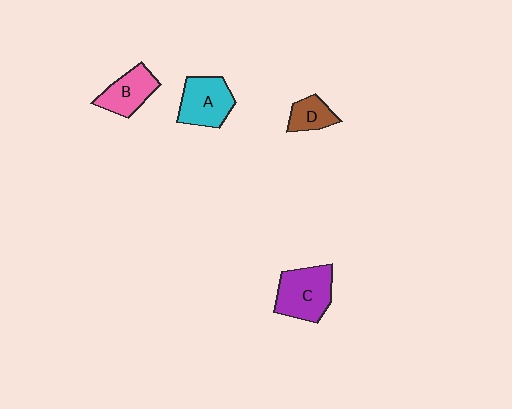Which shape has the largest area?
Shape C (purple).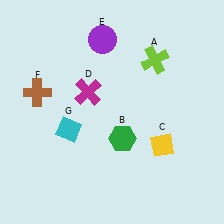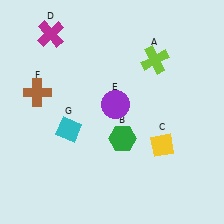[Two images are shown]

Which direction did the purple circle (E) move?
The purple circle (E) moved down.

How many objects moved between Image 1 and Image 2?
2 objects moved between the two images.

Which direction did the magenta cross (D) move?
The magenta cross (D) moved up.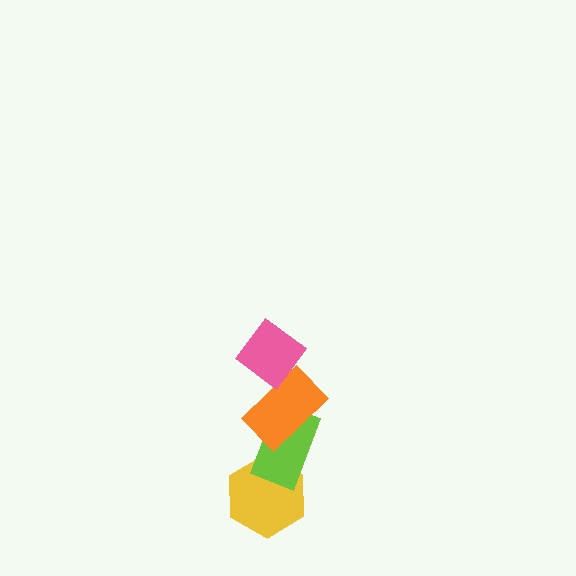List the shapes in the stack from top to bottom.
From top to bottom: the pink diamond, the orange rectangle, the lime rectangle, the yellow hexagon.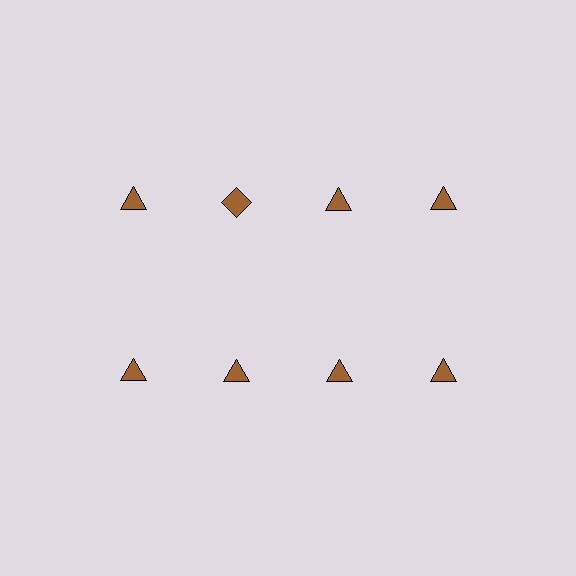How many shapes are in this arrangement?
There are 8 shapes arranged in a grid pattern.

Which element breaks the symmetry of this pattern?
The brown diamond in the top row, second from left column breaks the symmetry. All other shapes are brown triangles.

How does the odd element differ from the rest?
It has a different shape: diamond instead of triangle.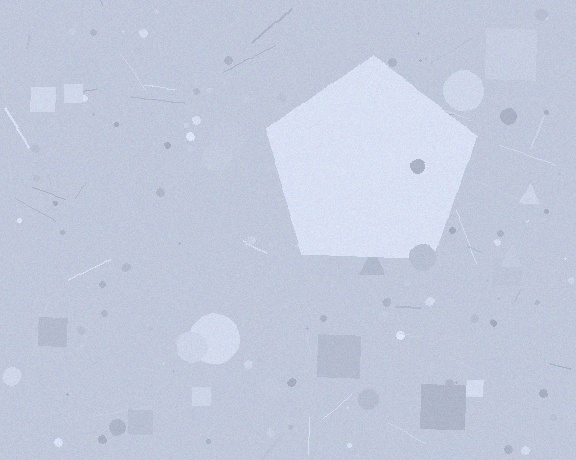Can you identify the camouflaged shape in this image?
The camouflaged shape is a pentagon.